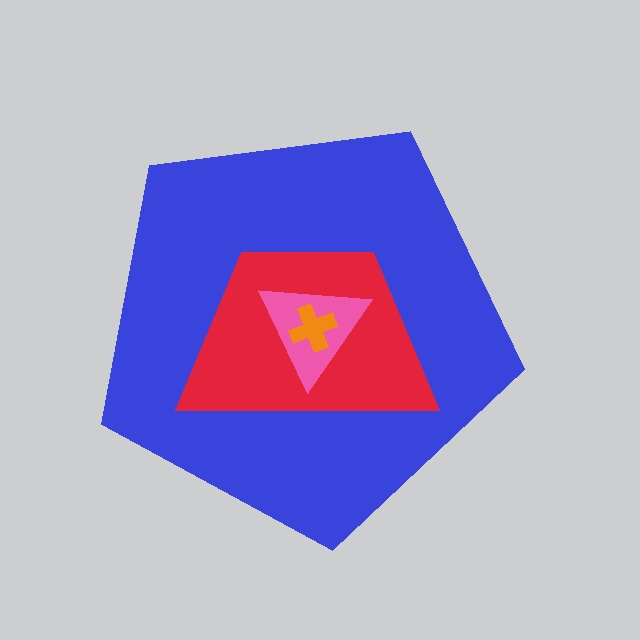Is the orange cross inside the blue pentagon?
Yes.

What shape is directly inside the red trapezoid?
The pink triangle.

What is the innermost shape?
The orange cross.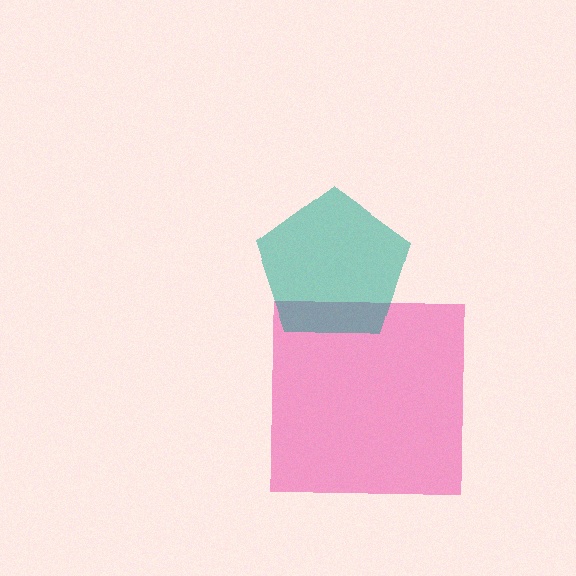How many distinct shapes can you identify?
There are 2 distinct shapes: a pink square, a teal pentagon.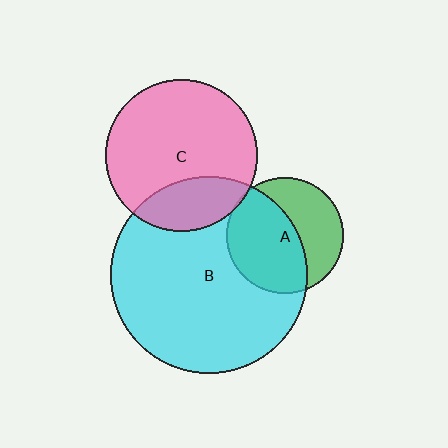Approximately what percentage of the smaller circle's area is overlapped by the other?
Approximately 60%.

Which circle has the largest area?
Circle B (cyan).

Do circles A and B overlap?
Yes.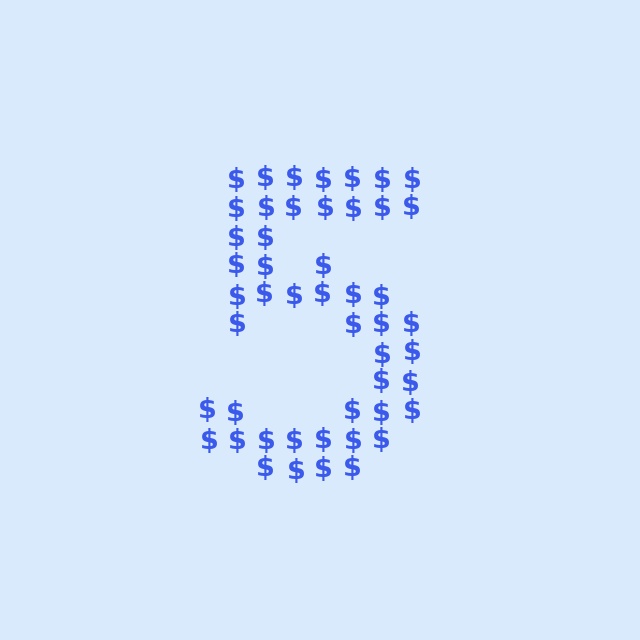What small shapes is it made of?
It is made of small dollar signs.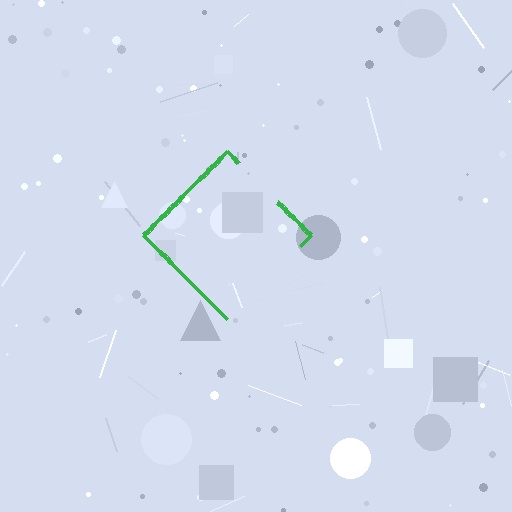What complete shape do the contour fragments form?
The contour fragments form a diamond.